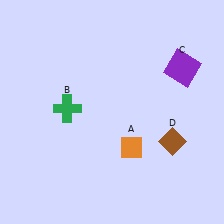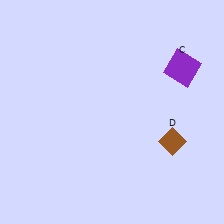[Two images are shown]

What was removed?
The green cross (B), the orange diamond (A) were removed in Image 2.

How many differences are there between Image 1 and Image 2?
There are 2 differences between the two images.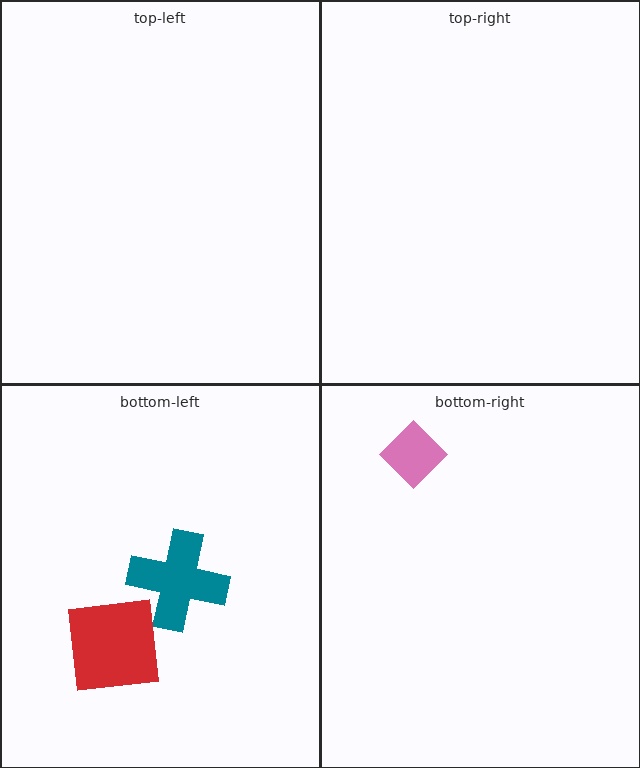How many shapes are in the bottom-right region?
1.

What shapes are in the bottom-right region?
The pink diamond.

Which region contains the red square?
The bottom-left region.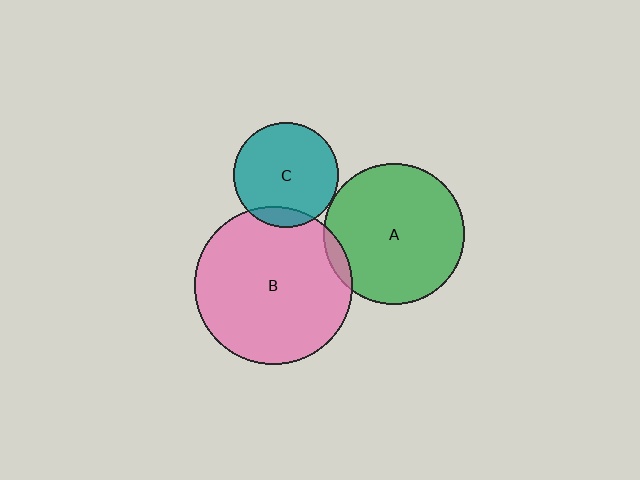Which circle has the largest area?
Circle B (pink).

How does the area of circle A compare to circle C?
Approximately 1.8 times.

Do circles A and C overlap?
Yes.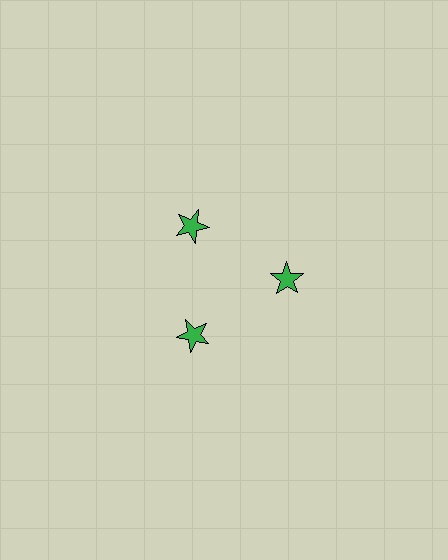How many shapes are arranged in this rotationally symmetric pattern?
There are 3 shapes, arranged in 3 groups of 1.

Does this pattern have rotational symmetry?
Yes, this pattern has 3-fold rotational symmetry. It looks the same after rotating 120 degrees around the center.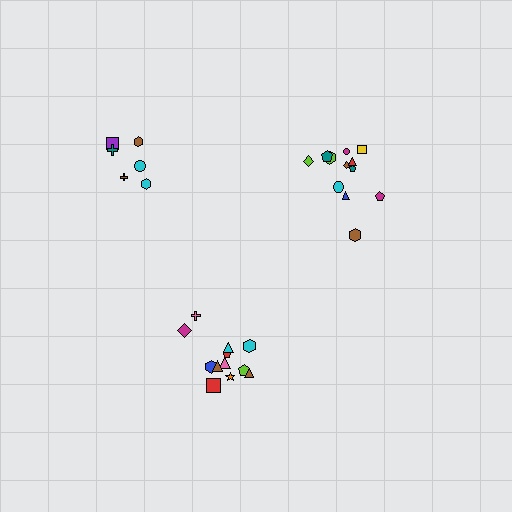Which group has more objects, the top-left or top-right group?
The top-right group.